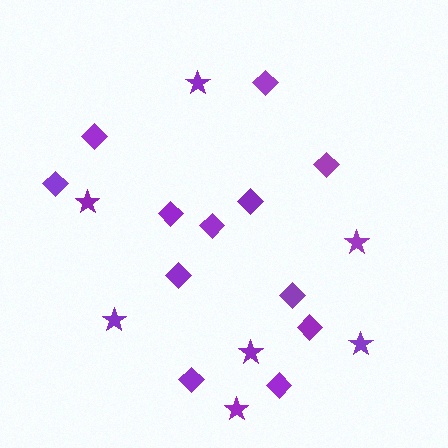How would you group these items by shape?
There are 2 groups: one group of stars (7) and one group of diamonds (12).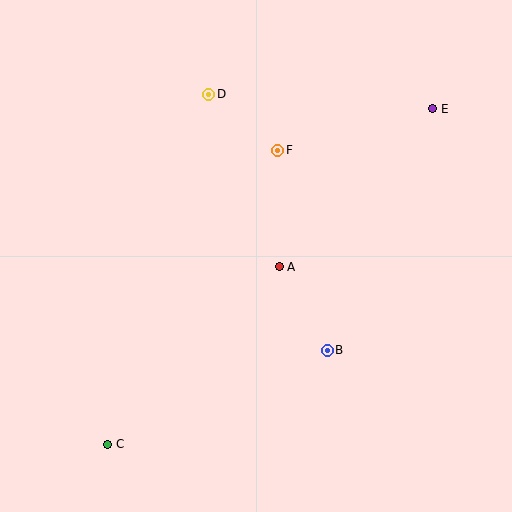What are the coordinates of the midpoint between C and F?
The midpoint between C and F is at (193, 297).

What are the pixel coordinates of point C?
Point C is at (108, 444).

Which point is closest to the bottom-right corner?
Point B is closest to the bottom-right corner.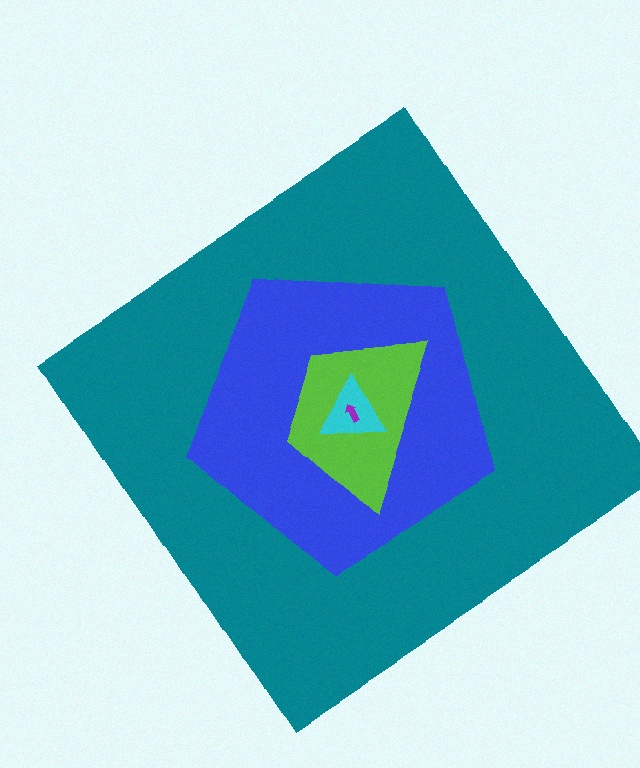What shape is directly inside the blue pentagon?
The lime trapezoid.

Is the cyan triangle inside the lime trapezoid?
Yes.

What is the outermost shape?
The teal diamond.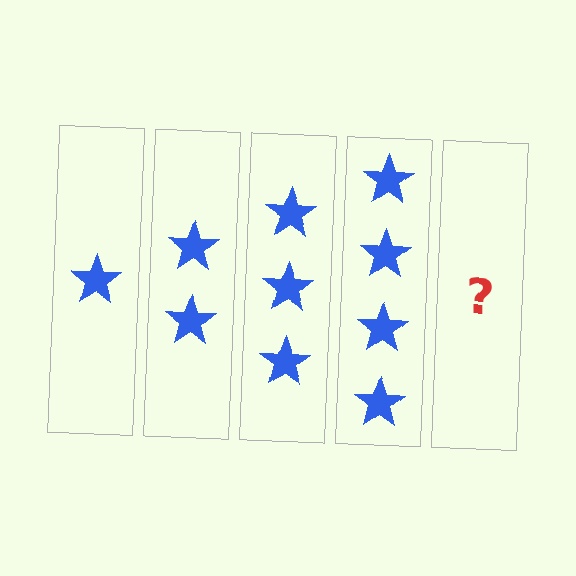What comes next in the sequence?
The next element should be 5 stars.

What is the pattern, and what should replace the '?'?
The pattern is that each step adds one more star. The '?' should be 5 stars.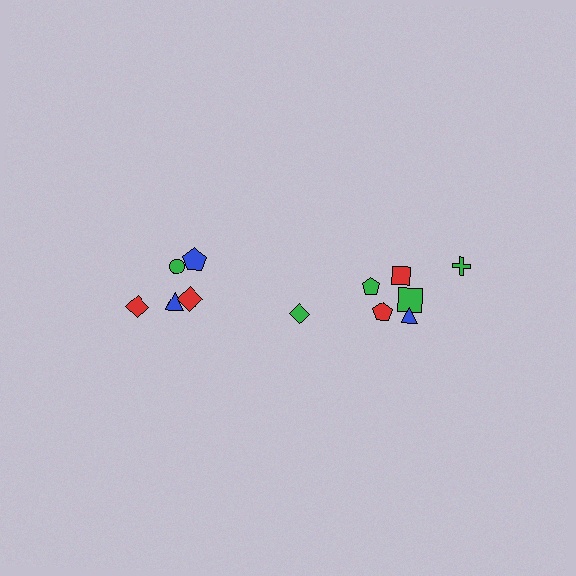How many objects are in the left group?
There are 5 objects.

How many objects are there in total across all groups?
There are 12 objects.